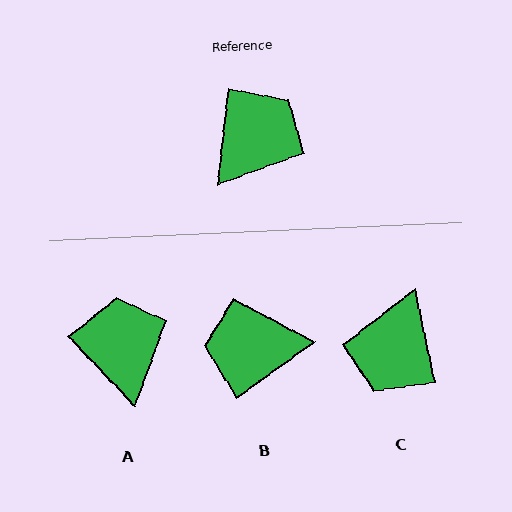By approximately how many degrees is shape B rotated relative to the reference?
Approximately 132 degrees counter-clockwise.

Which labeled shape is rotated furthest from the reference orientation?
C, about 162 degrees away.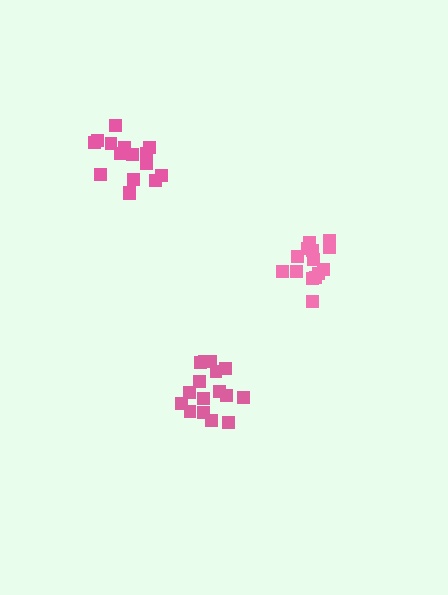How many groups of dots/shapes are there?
There are 3 groups.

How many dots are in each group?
Group 1: 14 dots, Group 2: 16 dots, Group 3: 16 dots (46 total).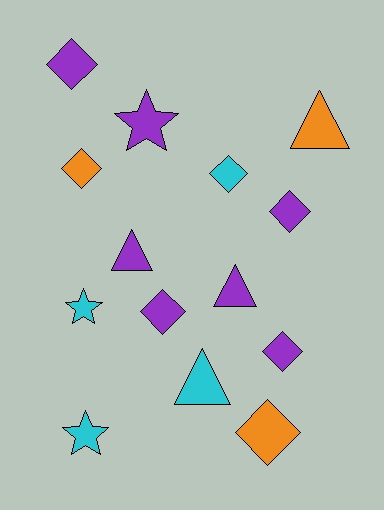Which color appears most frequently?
Purple, with 7 objects.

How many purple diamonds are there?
There are 4 purple diamonds.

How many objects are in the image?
There are 14 objects.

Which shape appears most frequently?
Diamond, with 7 objects.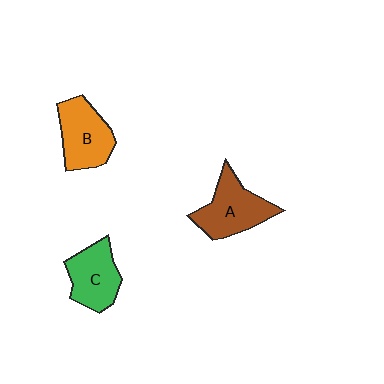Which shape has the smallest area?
Shape C (green).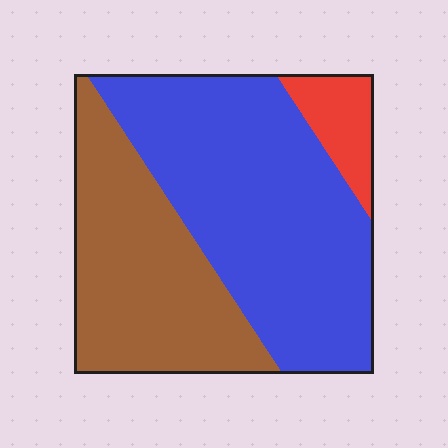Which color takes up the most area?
Blue, at roughly 55%.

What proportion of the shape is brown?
Brown covers 37% of the shape.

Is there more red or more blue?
Blue.